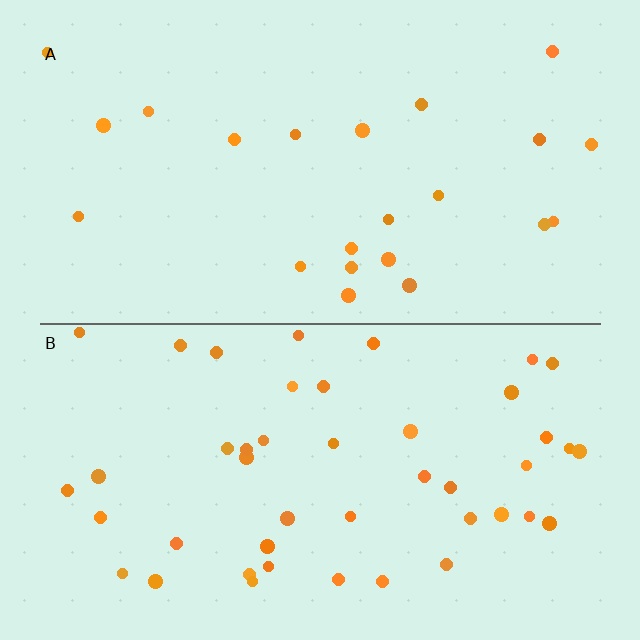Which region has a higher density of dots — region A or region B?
B (the bottom).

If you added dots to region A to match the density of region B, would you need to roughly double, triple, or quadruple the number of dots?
Approximately double.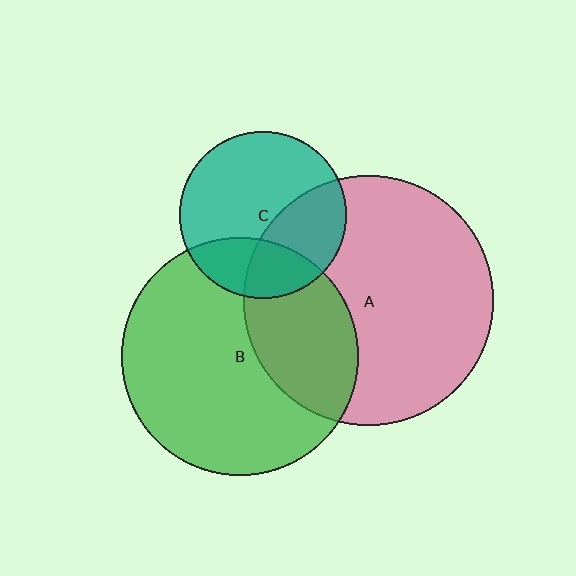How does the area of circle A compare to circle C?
Approximately 2.2 times.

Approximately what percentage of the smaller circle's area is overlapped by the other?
Approximately 35%.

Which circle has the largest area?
Circle A (pink).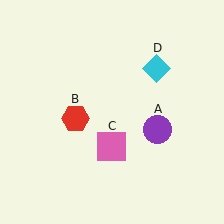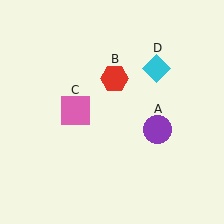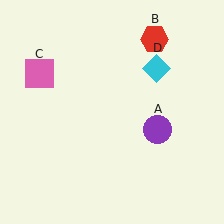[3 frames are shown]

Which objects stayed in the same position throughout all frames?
Purple circle (object A) and cyan diamond (object D) remained stationary.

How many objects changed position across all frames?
2 objects changed position: red hexagon (object B), pink square (object C).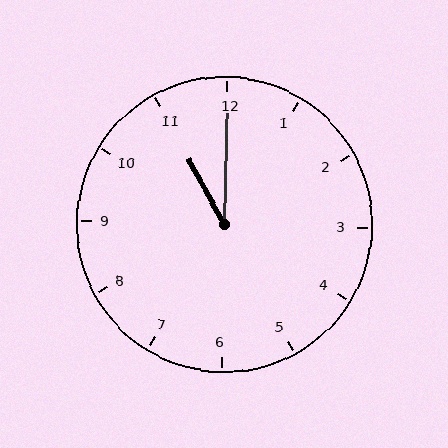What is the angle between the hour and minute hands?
Approximately 30 degrees.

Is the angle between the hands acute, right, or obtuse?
It is acute.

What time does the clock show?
11:00.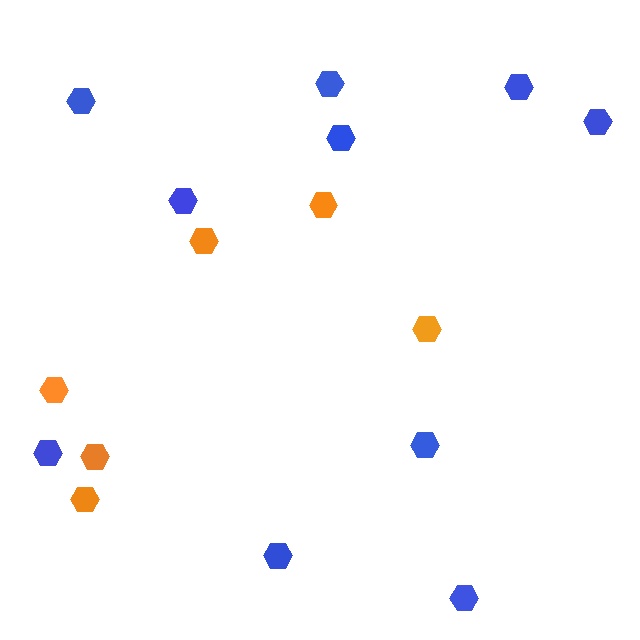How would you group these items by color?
There are 2 groups: one group of orange hexagons (6) and one group of blue hexagons (10).